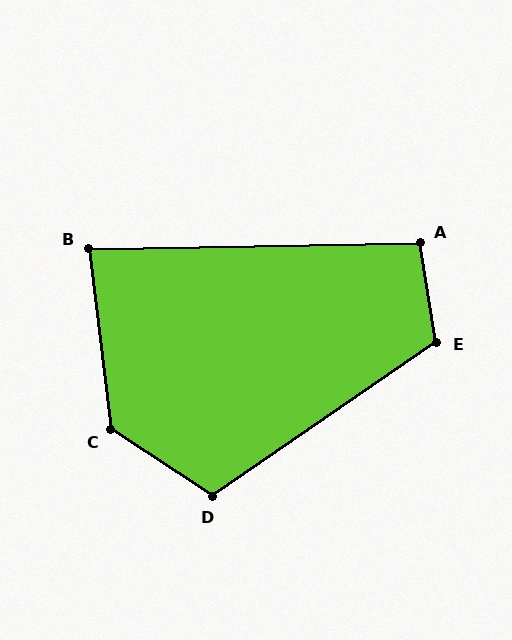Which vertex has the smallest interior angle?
B, at approximately 84 degrees.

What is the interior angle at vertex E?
Approximately 115 degrees (obtuse).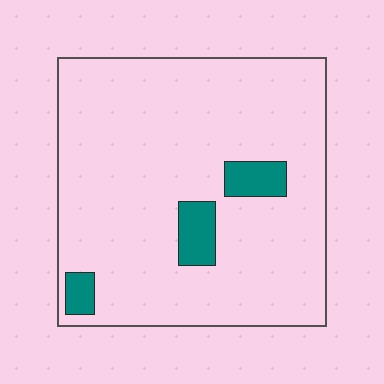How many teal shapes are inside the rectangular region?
3.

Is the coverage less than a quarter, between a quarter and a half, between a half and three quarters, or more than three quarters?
Less than a quarter.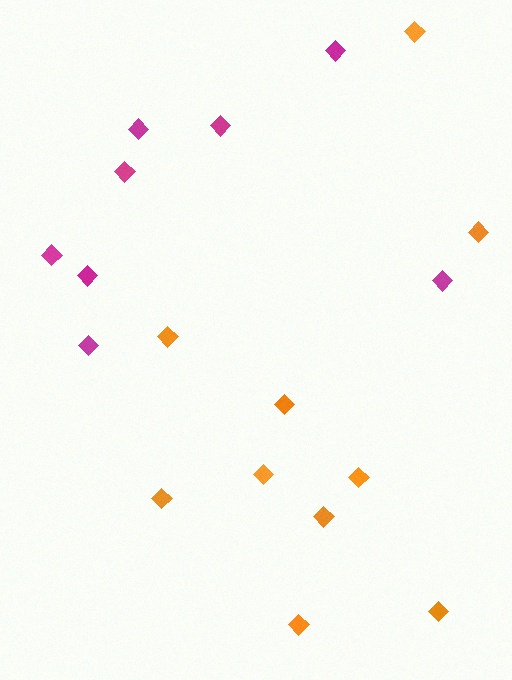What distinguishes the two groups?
There are 2 groups: one group of orange diamonds (10) and one group of magenta diamonds (8).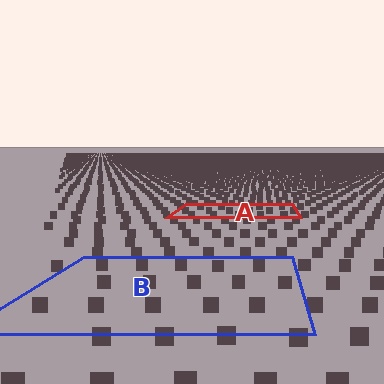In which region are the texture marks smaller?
The texture marks are smaller in region A, because it is farther away.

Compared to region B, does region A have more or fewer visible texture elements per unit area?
Region A has more texture elements per unit area — they are packed more densely because it is farther away.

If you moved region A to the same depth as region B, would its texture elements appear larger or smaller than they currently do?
They would appear larger. At a closer depth, the same texture elements are projected at a bigger on-screen size.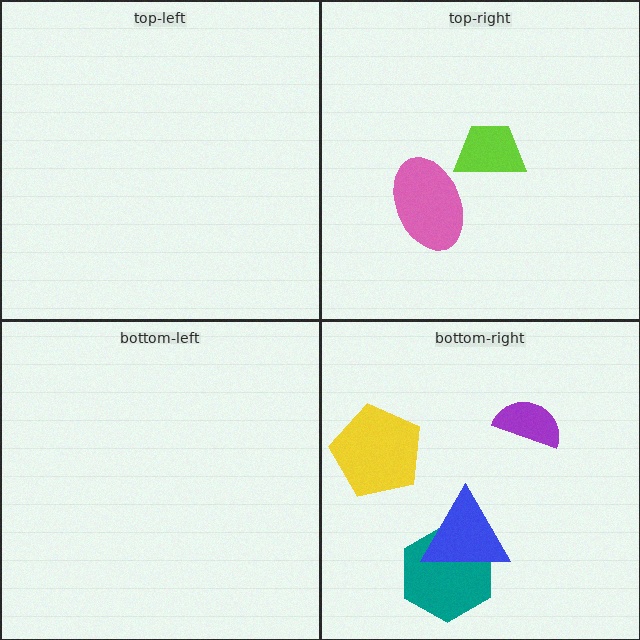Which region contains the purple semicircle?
The bottom-right region.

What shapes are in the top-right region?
The lime trapezoid, the pink ellipse.